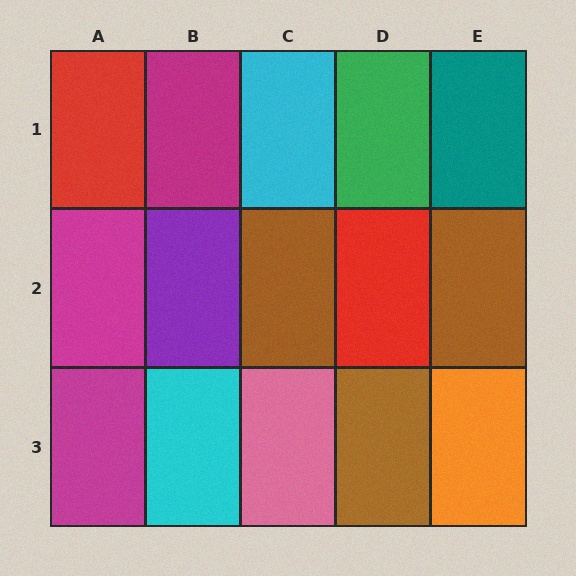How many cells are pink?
1 cell is pink.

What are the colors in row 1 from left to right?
Red, magenta, cyan, green, teal.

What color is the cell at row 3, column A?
Magenta.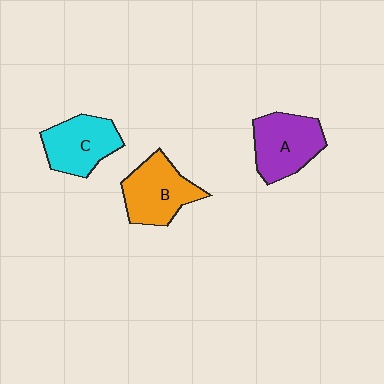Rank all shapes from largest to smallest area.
From largest to smallest: B (orange), A (purple), C (cyan).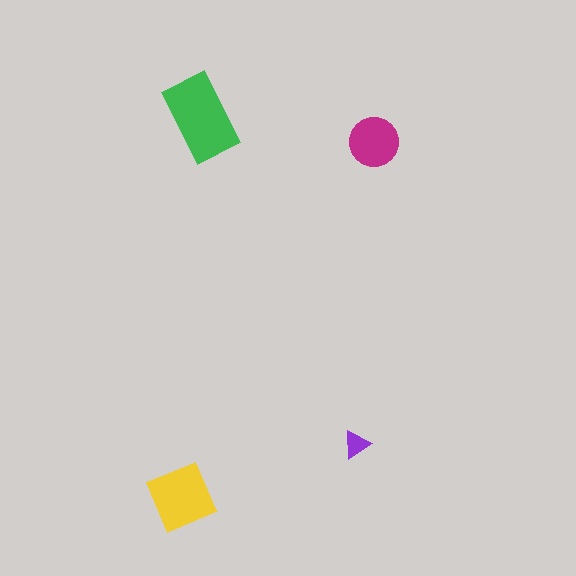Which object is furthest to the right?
The magenta circle is rightmost.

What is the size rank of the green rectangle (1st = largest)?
1st.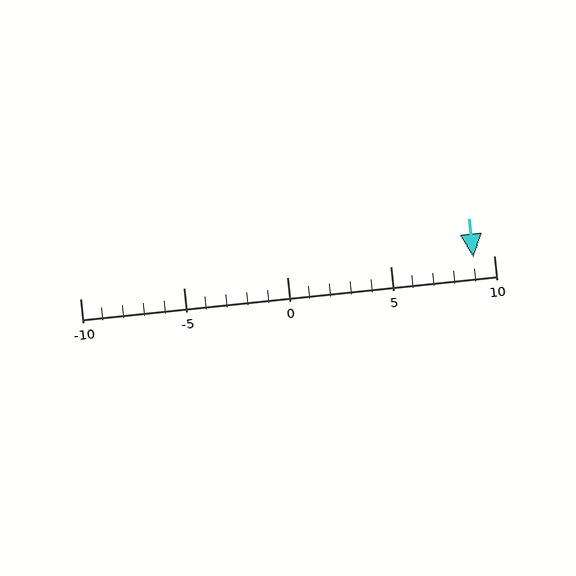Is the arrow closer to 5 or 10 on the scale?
The arrow is closer to 10.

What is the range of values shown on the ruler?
The ruler shows values from -10 to 10.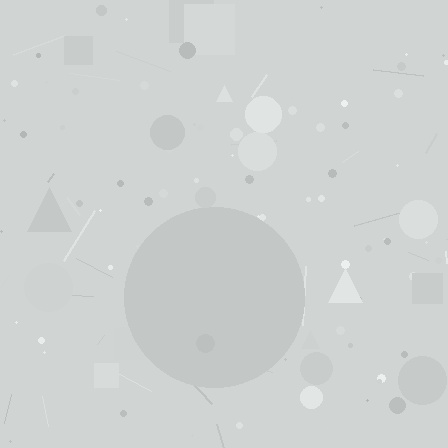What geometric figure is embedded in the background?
A circle is embedded in the background.